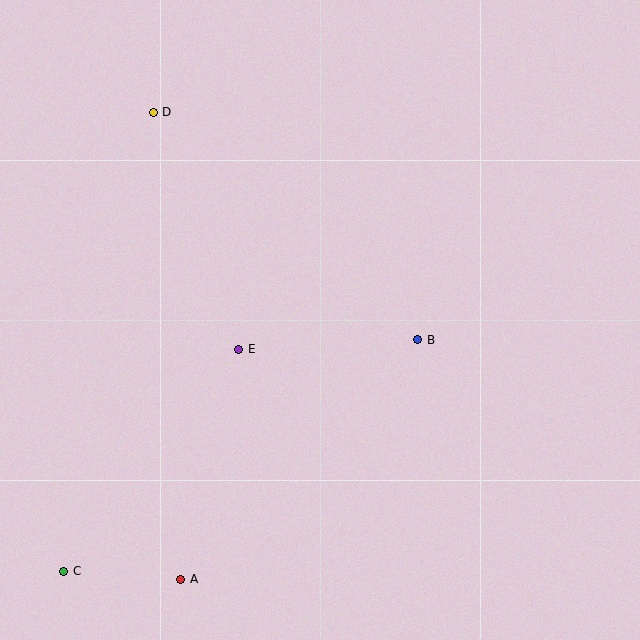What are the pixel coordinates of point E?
Point E is at (239, 349).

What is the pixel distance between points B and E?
The distance between B and E is 179 pixels.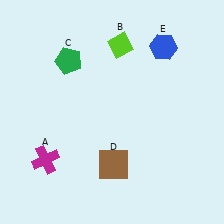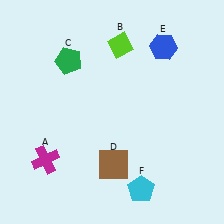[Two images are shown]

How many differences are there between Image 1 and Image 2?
There is 1 difference between the two images.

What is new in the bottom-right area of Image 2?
A cyan pentagon (F) was added in the bottom-right area of Image 2.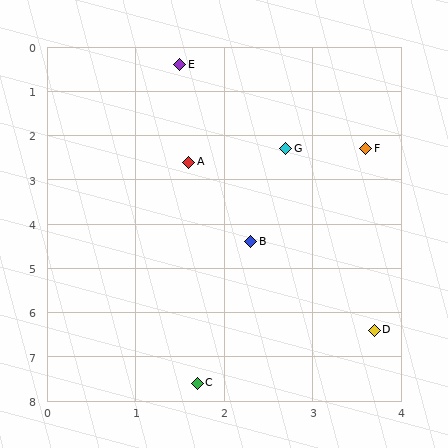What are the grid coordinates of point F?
Point F is at approximately (3.6, 2.3).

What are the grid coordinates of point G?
Point G is at approximately (2.7, 2.3).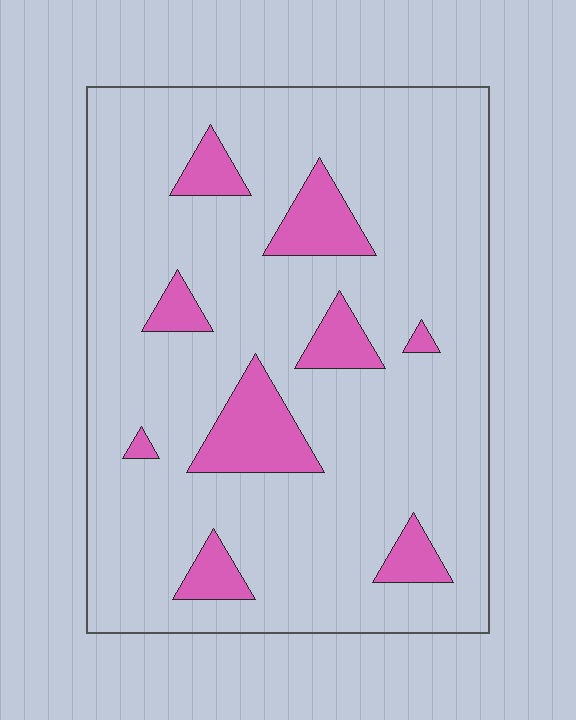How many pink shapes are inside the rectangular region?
9.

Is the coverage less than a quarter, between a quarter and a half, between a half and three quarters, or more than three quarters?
Less than a quarter.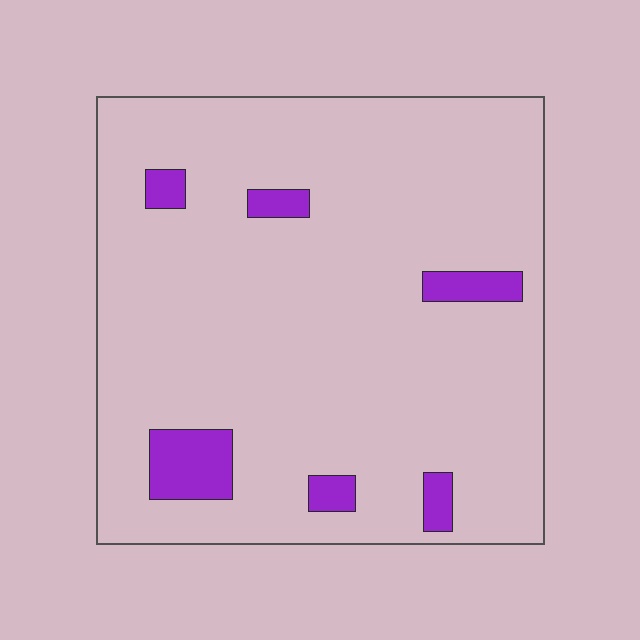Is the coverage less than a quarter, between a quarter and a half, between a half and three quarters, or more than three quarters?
Less than a quarter.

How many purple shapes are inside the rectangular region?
6.